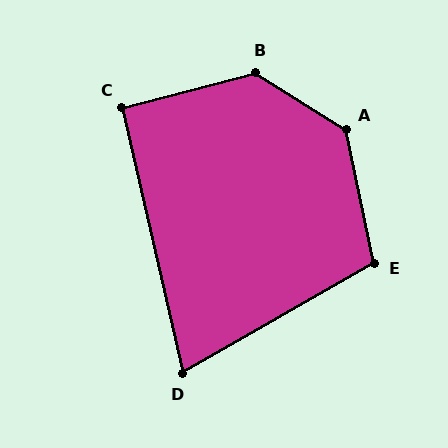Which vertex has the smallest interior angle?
D, at approximately 73 degrees.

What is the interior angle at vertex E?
Approximately 108 degrees (obtuse).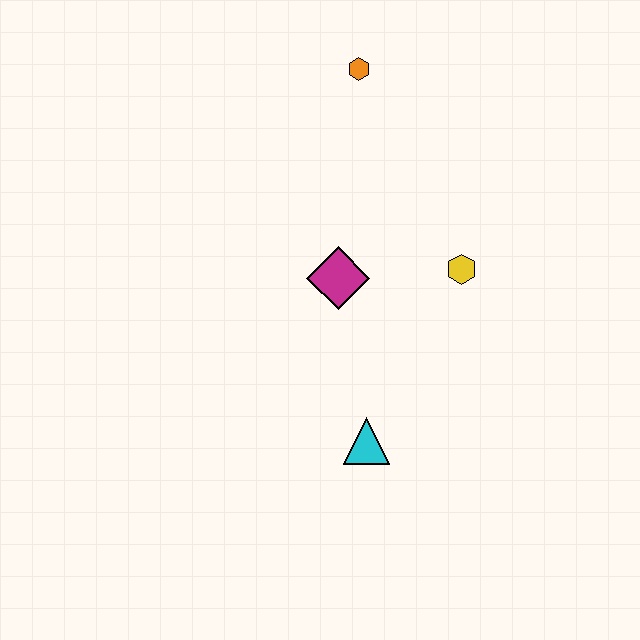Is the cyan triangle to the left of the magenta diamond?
No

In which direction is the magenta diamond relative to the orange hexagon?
The magenta diamond is below the orange hexagon.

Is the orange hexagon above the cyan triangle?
Yes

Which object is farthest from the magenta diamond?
The orange hexagon is farthest from the magenta diamond.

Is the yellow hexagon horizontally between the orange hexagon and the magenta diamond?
No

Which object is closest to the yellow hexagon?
The magenta diamond is closest to the yellow hexagon.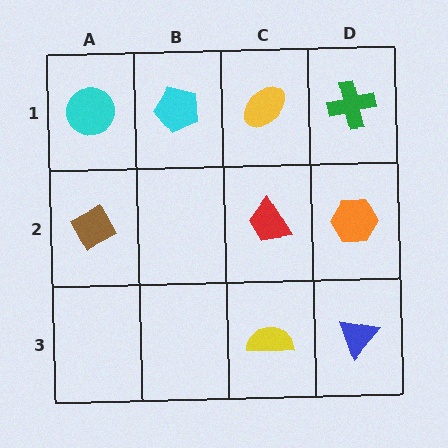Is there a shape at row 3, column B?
No, that cell is empty.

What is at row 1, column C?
A yellow ellipse.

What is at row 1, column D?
A green cross.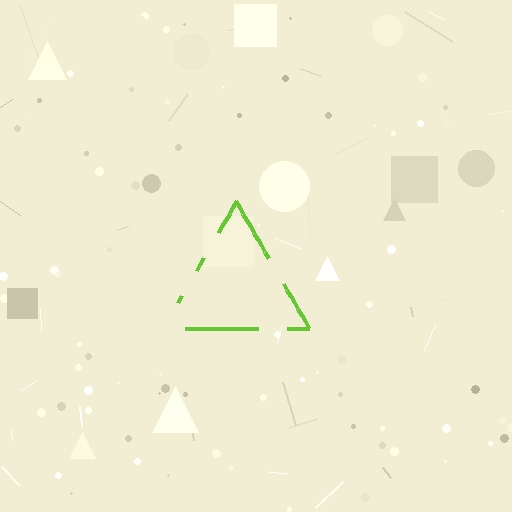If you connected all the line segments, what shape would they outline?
They would outline a triangle.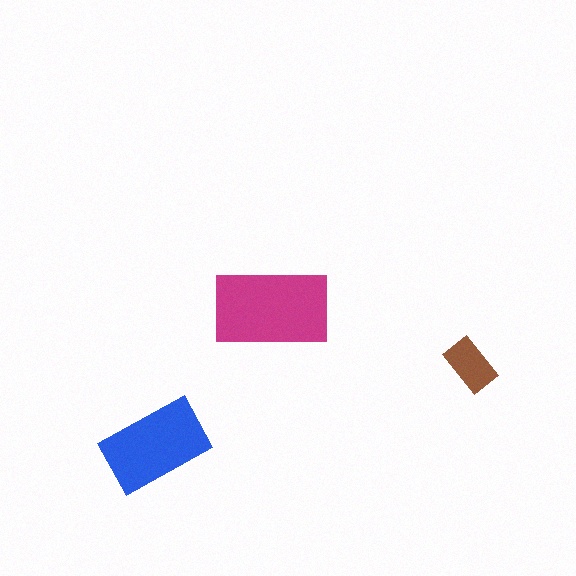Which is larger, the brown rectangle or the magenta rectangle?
The magenta one.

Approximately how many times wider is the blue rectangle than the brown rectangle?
About 2 times wider.